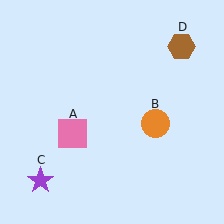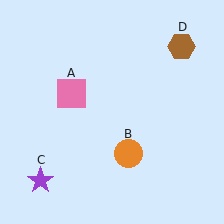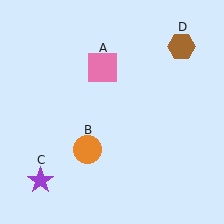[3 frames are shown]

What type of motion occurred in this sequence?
The pink square (object A), orange circle (object B) rotated clockwise around the center of the scene.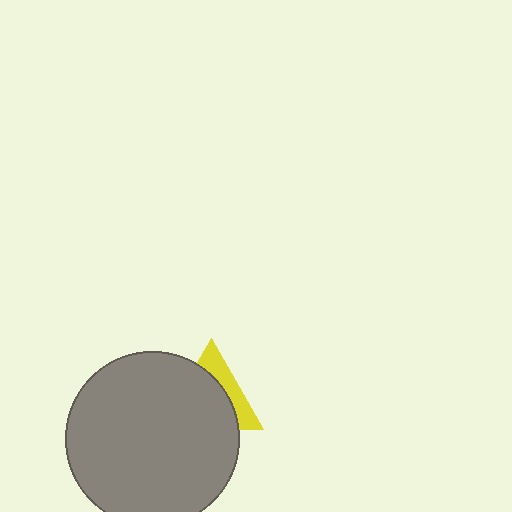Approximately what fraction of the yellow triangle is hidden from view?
Roughly 66% of the yellow triangle is hidden behind the gray circle.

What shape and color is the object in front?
The object in front is a gray circle.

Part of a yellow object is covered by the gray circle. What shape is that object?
It is a triangle.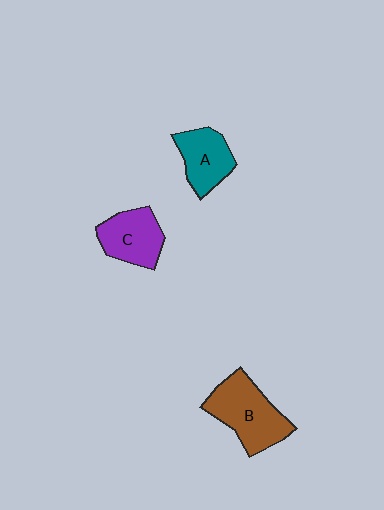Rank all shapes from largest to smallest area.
From largest to smallest: B (brown), C (purple), A (teal).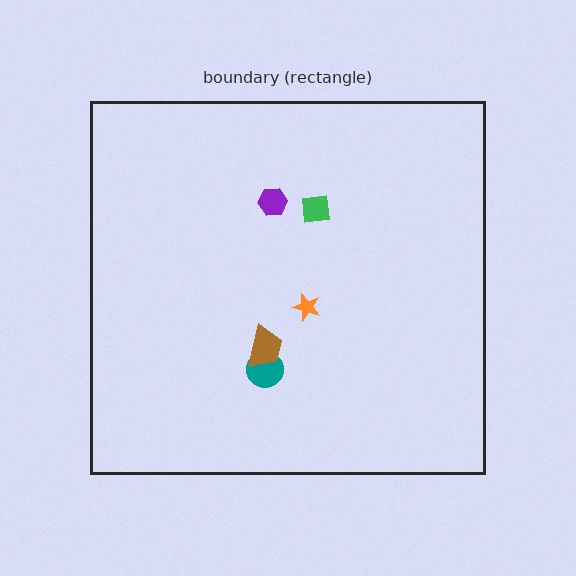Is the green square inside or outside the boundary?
Inside.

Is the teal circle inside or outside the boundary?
Inside.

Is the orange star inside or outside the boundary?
Inside.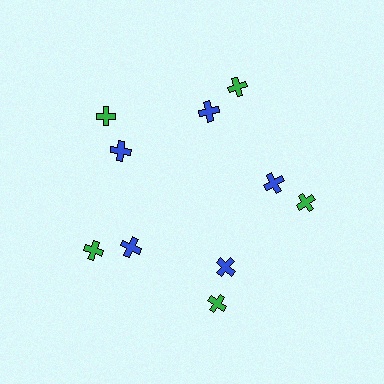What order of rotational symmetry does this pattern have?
This pattern has 5-fold rotational symmetry.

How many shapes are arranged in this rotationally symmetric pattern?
There are 10 shapes, arranged in 5 groups of 2.